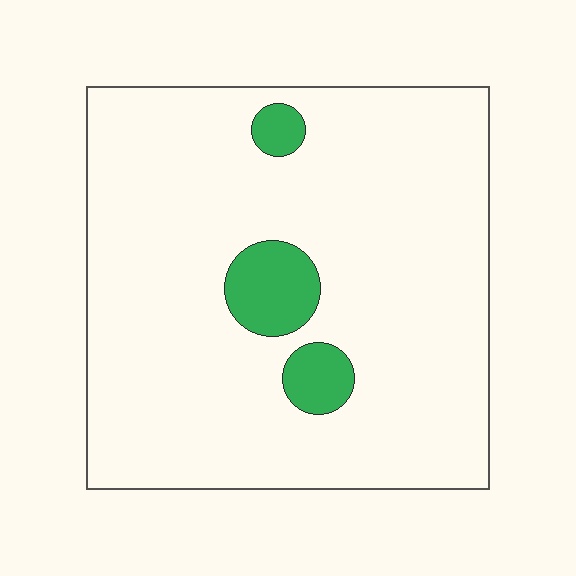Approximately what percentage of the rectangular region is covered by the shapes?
Approximately 10%.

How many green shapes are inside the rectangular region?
3.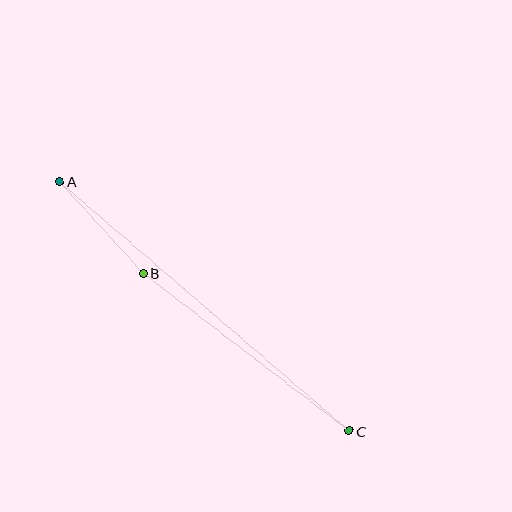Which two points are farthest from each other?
Points A and C are farthest from each other.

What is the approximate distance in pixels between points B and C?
The distance between B and C is approximately 259 pixels.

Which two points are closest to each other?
Points A and B are closest to each other.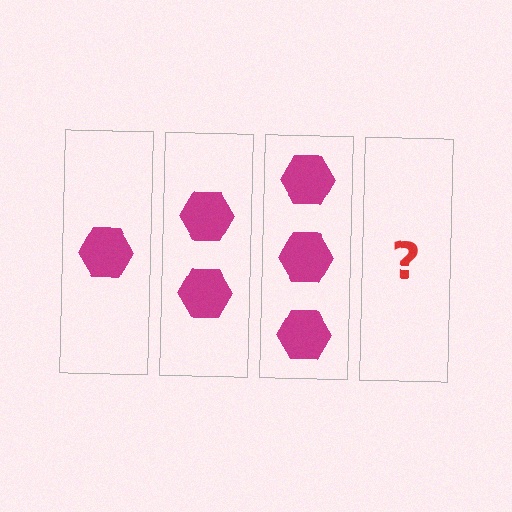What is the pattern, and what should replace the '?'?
The pattern is that each step adds one more hexagon. The '?' should be 4 hexagons.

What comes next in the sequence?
The next element should be 4 hexagons.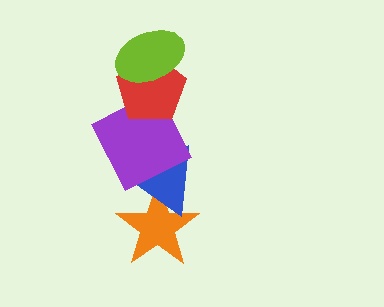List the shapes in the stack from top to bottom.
From top to bottom: the lime ellipse, the red pentagon, the purple square, the blue triangle, the orange star.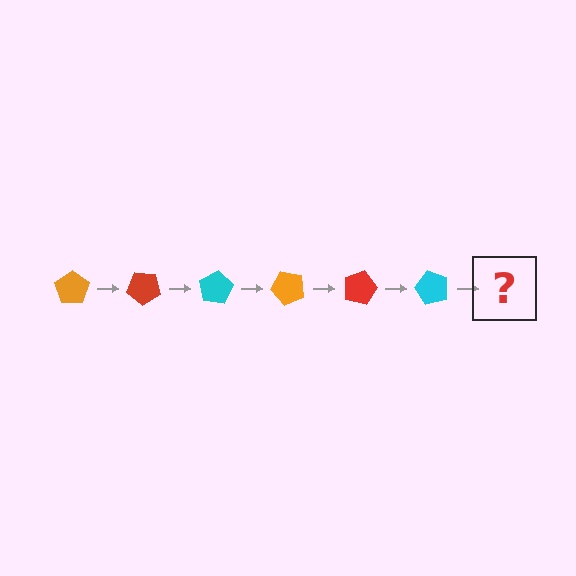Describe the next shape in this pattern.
It should be an orange pentagon, rotated 240 degrees from the start.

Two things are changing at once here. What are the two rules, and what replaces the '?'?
The two rules are that it rotates 40 degrees each step and the color cycles through orange, red, and cyan. The '?' should be an orange pentagon, rotated 240 degrees from the start.